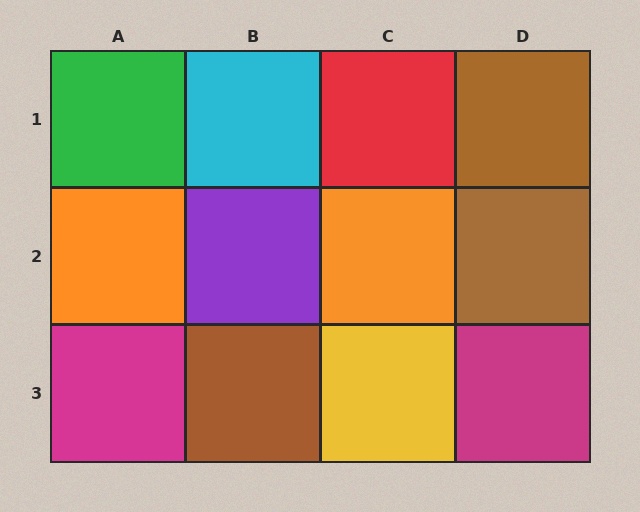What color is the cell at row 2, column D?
Brown.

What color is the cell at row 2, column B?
Purple.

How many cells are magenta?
2 cells are magenta.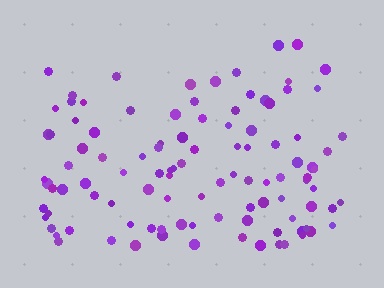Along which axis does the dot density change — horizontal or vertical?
Vertical.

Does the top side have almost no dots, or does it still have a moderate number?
Still a moderate number, just noticeably fewer than the bottom.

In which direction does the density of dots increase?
From top to bottom, with the bottom side densest.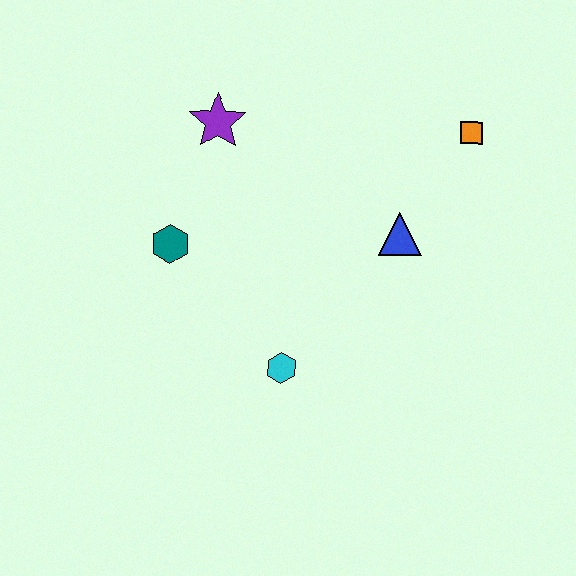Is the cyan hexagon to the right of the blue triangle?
No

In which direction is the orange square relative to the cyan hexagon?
The orange square is above the cyan hexagon.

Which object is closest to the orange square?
The blue triangle is closest to the orange square.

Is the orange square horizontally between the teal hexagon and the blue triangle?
No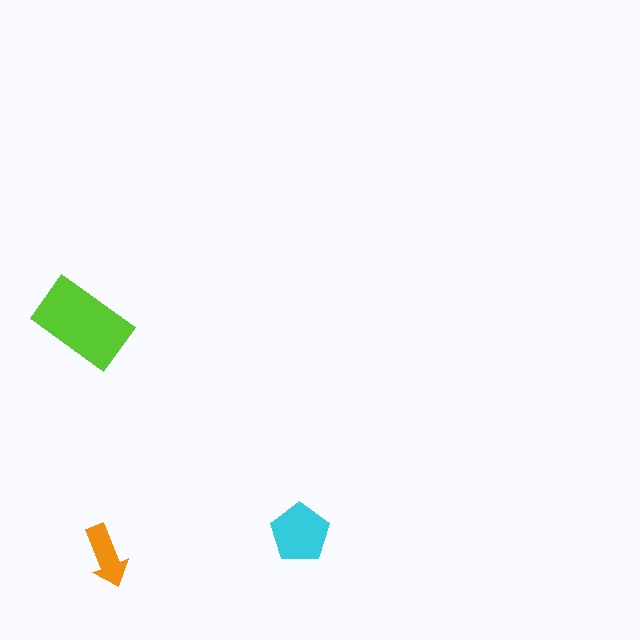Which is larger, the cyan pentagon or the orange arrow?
The cyan pentagon.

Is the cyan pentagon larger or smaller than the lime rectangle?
Smaller.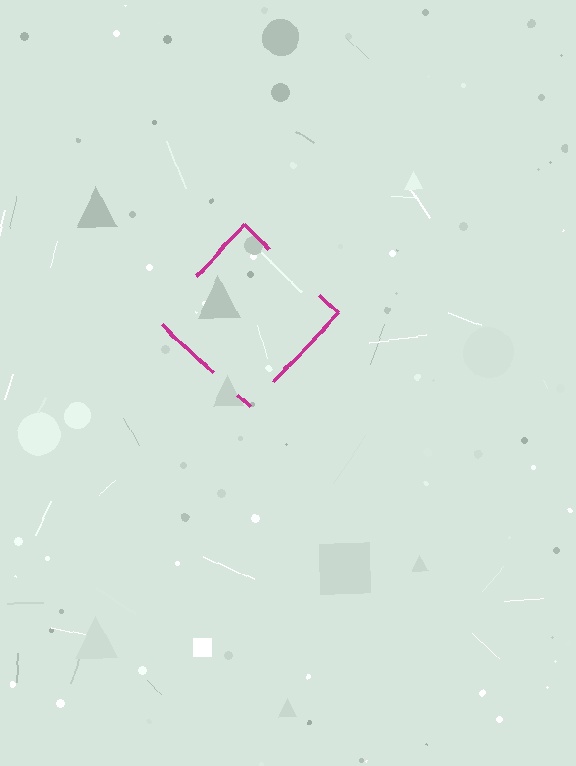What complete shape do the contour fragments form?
The contour fragments form a diamond.